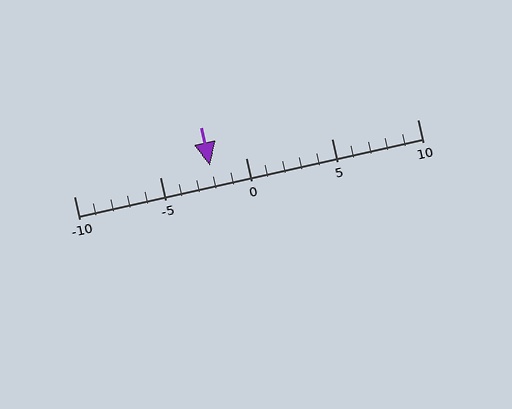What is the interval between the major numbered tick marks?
The major tick marks are spaced 5 units apart.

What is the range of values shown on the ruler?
The ruler shows values from -10 to 10.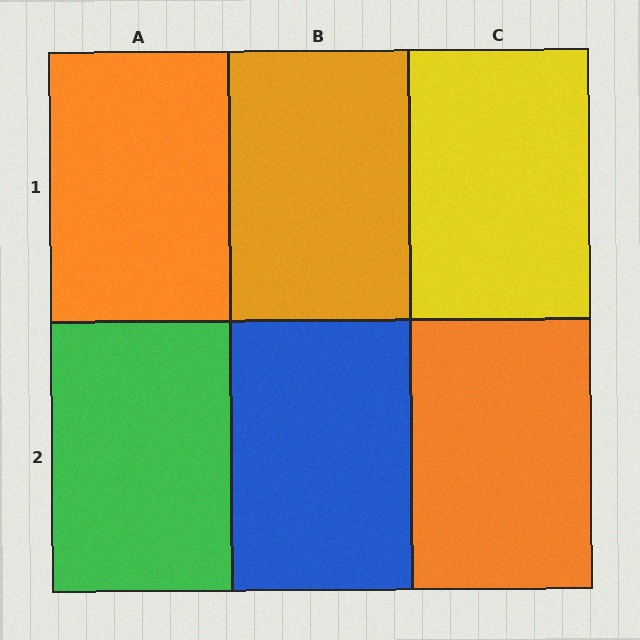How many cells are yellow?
1 cell is yellow.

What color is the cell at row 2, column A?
Green.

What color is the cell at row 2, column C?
Orange.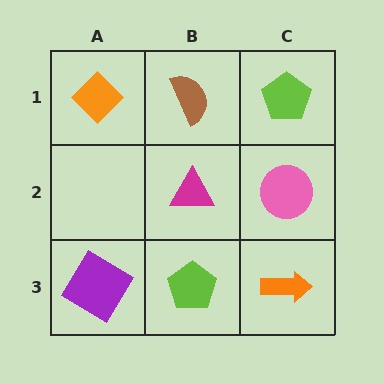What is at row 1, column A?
An orange diamond.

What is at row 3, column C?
An orange arrow.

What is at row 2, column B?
A magenta triangle.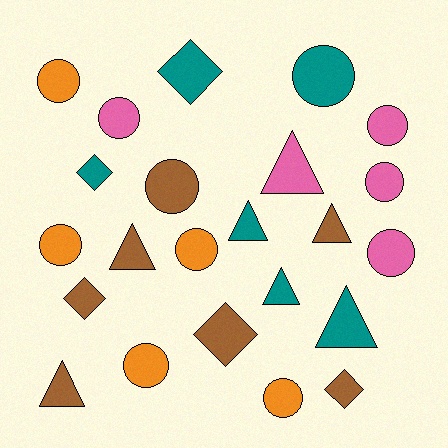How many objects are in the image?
There are 23 objects.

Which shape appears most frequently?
Circle, with 11 objects.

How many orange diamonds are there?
There are no orange diamonds.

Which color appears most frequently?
Brown, with 7 objects.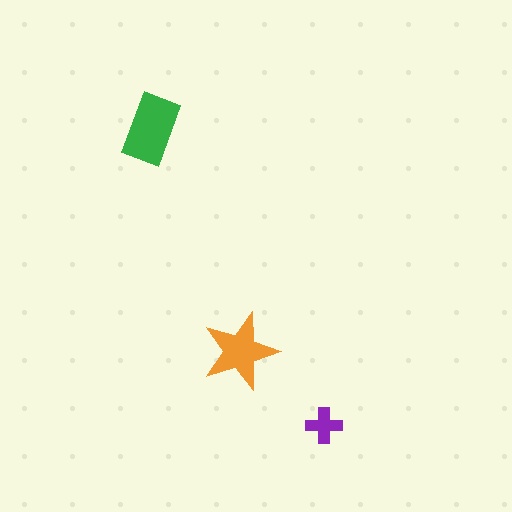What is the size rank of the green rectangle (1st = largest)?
1st.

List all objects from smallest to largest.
The purple cross, the orange star, the green rectangle.